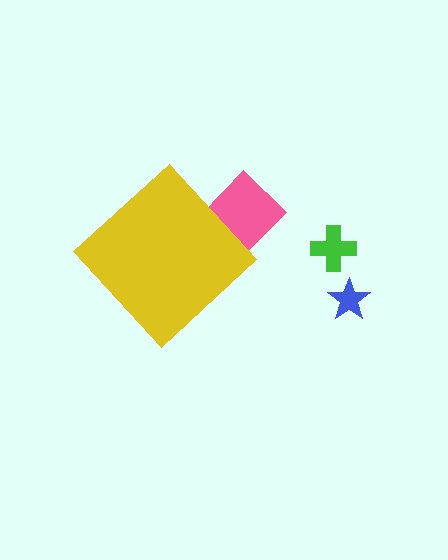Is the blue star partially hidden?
No, the blue star is fully visible.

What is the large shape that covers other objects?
A yellow diamond.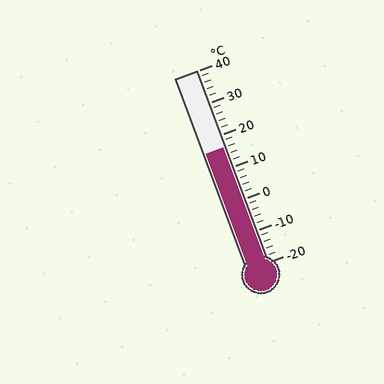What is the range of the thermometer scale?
The thermometer scale ranges from -20°C to 40°C.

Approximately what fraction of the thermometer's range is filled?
The thermometer is filled to approximately 60% of its range.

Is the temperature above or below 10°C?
The temperature is above 10°C.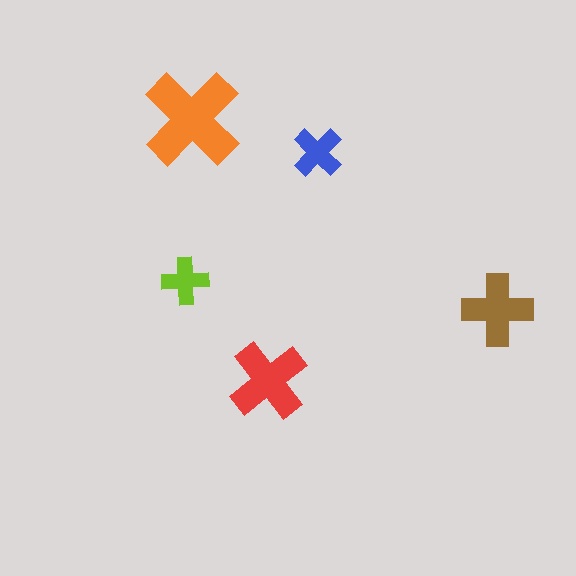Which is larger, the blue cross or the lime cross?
The blue one.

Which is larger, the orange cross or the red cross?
The orange one.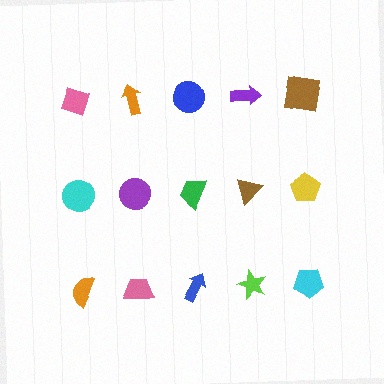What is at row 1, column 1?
A pink diamond.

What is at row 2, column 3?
A green trapezoid.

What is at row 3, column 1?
An orange semicircle.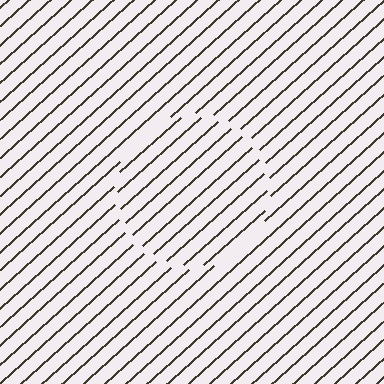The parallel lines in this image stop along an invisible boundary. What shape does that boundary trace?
An illusory circle. The interior of the shape contains the same grating, shifted by half a period — the contour is defined by the phase discontinuity where line-ends from the inner and outer gratings abut.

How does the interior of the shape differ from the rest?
The interior of the shape contains the same grating, shifted by half a period — the contour is defined by the phase discontinuity where line-ends from the inner and outer gratings abut.